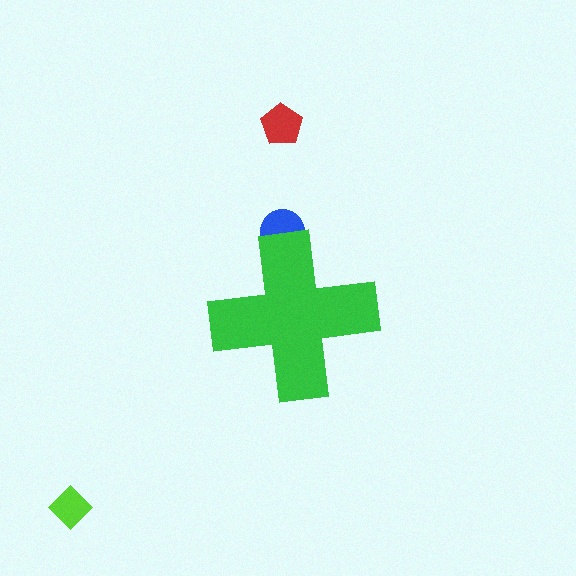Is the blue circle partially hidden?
Yes, the blue circle is partially hidden behind the green cross.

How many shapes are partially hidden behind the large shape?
1 shape is partially hidden.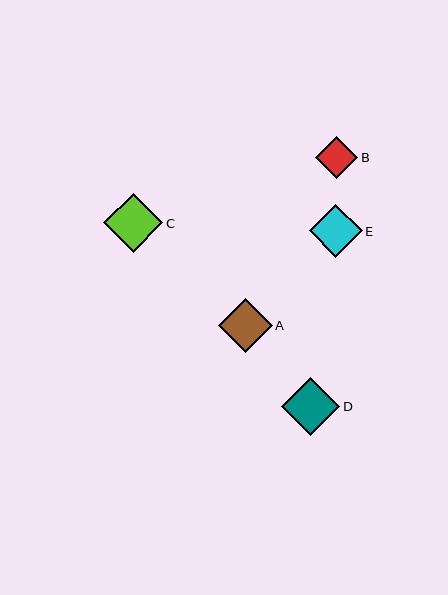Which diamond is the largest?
Diamond C is the largest with a size of approximately 60 pixels.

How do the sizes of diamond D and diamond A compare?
Diamond D and diamond A are approximately the same size.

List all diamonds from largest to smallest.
From largest to smallest: C, D, A, E, B.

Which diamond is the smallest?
Diamond B is the smallest with a size of approximately 43 pixels.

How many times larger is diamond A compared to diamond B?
Diamond A is approximately 1.3 times the size of diamond B.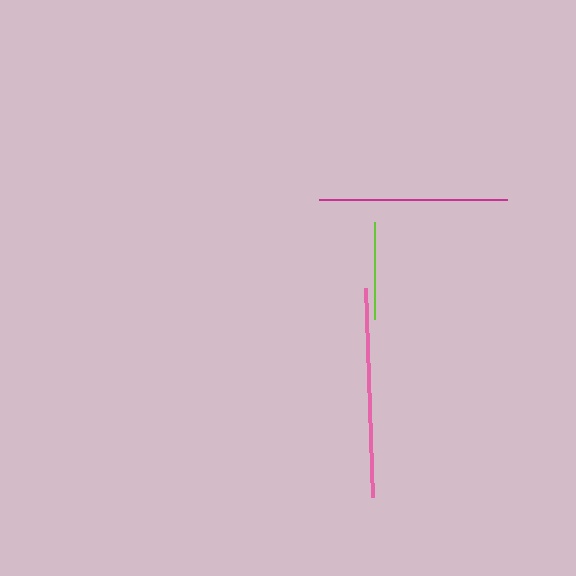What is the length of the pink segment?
The pink segment is approximately 209 pixels long.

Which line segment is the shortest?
The lime line is the shortest at approximately 97 pixels.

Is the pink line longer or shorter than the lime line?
The pink line is longer than the lime line.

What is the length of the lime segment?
The lime segment is approximately 97 pixels long.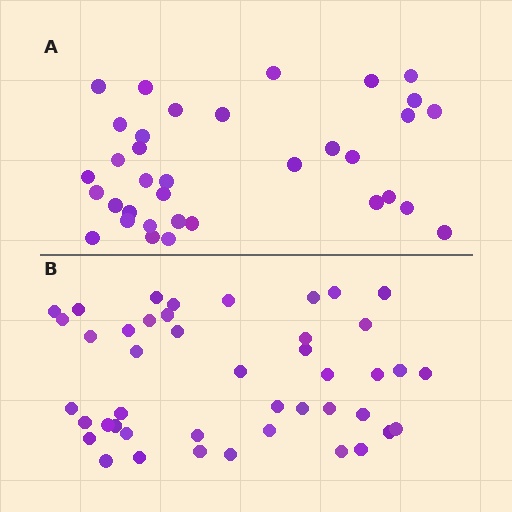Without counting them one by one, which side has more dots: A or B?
Region B (the bottom region) has more dots.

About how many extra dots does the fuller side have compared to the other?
Region B has roughly 8 or so more dots than region A.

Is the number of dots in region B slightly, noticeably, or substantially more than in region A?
Region B has noticeably more, but not dramatically so. The ratio is roughly 1.3 to 1.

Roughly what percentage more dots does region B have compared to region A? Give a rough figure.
About 25% more.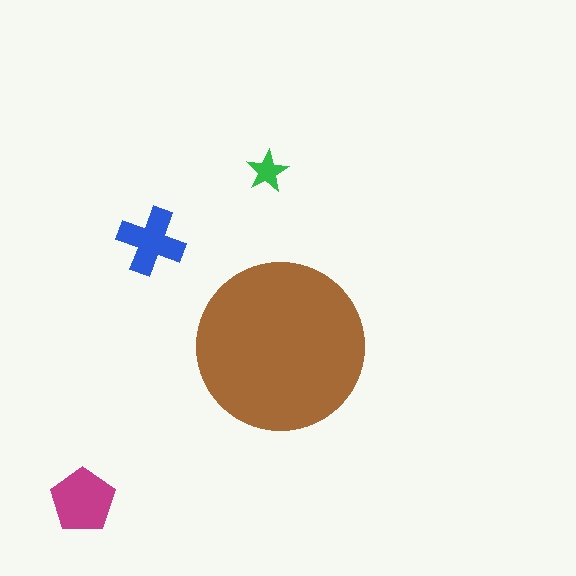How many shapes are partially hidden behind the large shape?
0 shapes are partially hidden.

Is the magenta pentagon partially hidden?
No, the magenta pentagon is fully visible.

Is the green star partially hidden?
No, the green star is fully visible.